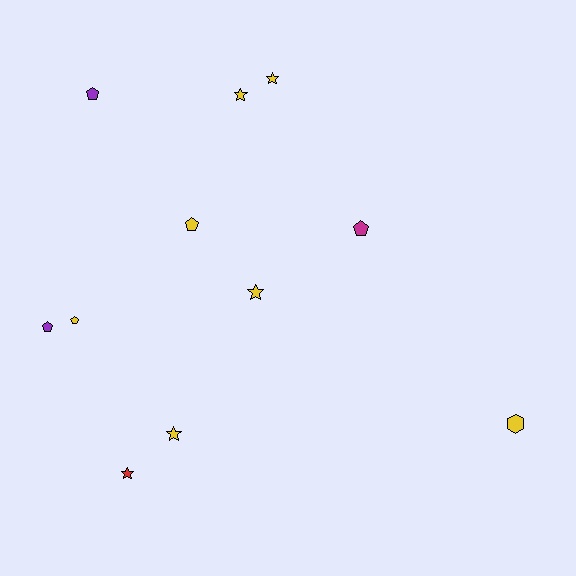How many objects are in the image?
There are 11 objects.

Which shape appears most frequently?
Pentagon, with 5 objects.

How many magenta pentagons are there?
There is 1 magenta pentagon.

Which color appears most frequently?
Yellow, with 7 objects.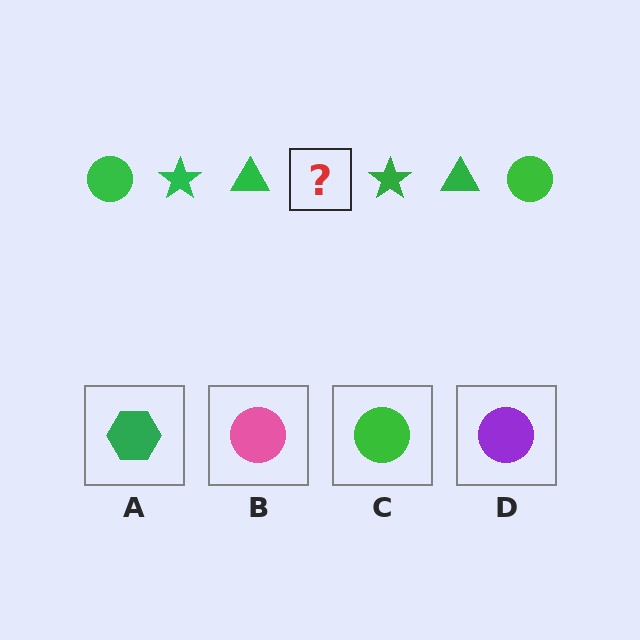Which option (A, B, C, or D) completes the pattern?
C.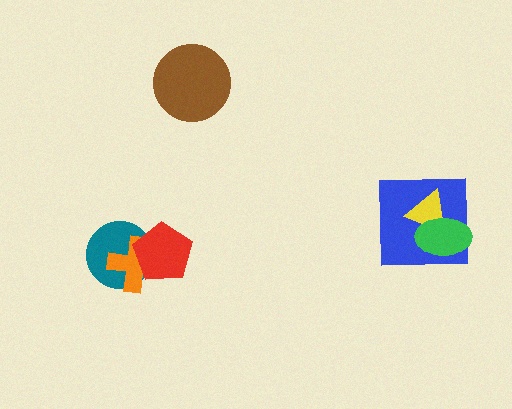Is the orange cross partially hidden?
Yes, it is partially covered by another shape.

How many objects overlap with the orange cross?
2 objects overlap with the orange cross.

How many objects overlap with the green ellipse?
2 objects overlap with the green ellipse.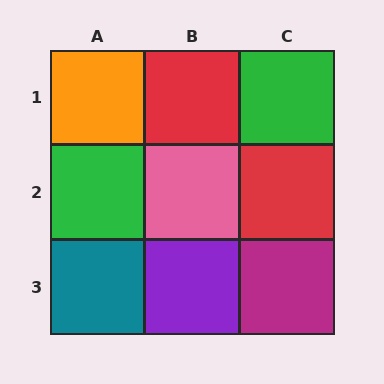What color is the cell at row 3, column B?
Purple.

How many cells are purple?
1 cell is purple.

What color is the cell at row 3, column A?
Teal.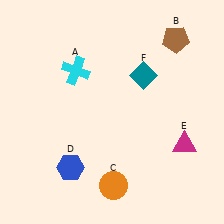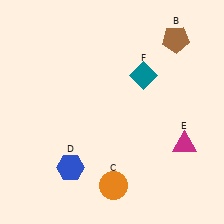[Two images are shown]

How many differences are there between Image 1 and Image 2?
There is 1 difference between the two images.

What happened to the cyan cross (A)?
The cyan cross (A) was removed in Image 2. It was in the top-left area of Image 1.